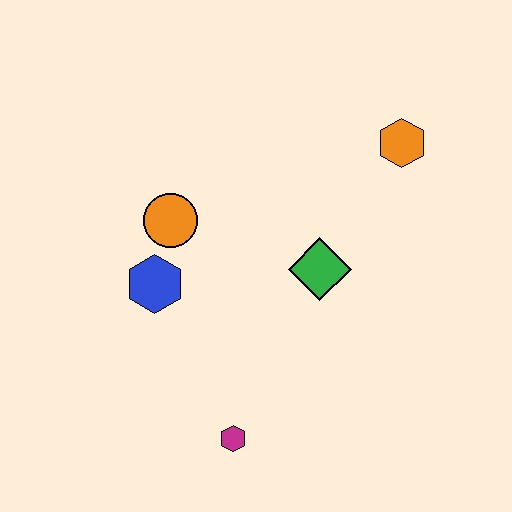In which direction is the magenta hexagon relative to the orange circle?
The magenta hexagon is below the orange circle.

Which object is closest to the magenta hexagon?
The blue hexagon is closest to the magenta hexagon.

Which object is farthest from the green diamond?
The magenta hexagon is farthest from the green diamond.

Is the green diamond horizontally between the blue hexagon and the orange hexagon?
Yes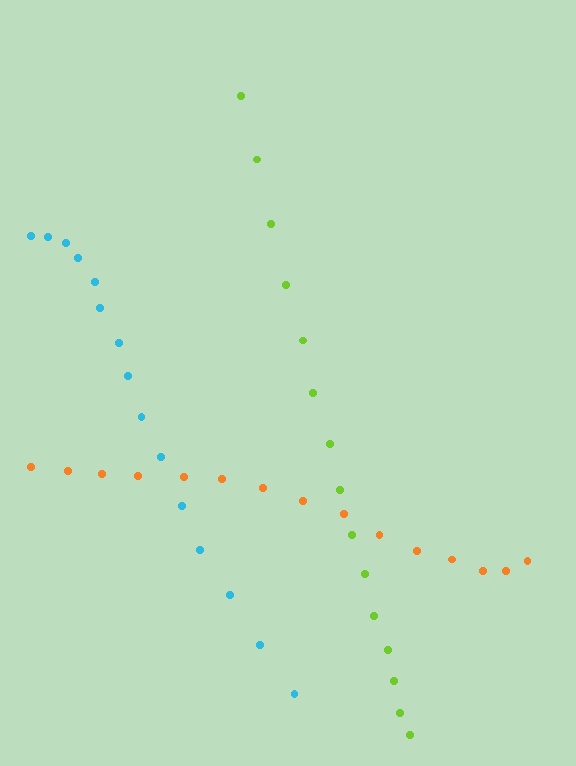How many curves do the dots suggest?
There are 3 distinct paths.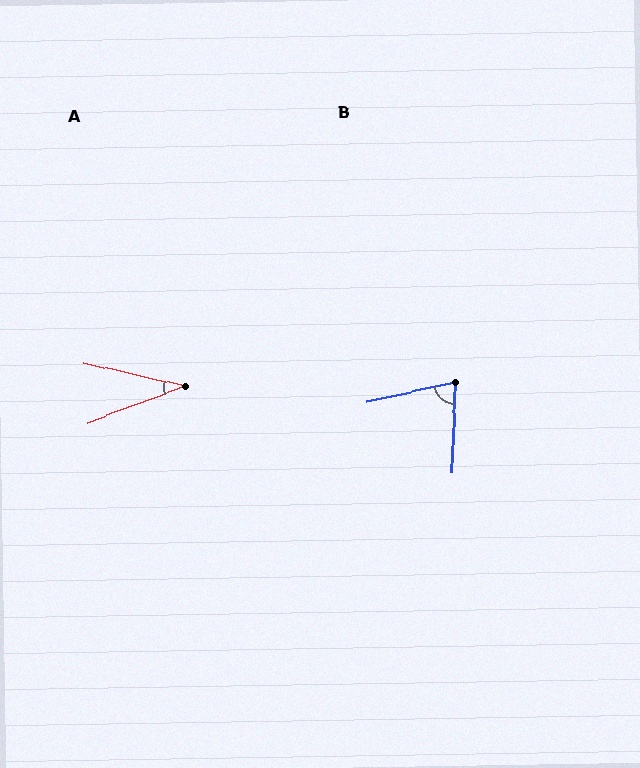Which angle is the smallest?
A, at approximately 33 degrees.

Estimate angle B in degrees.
Approximately 76 degrees.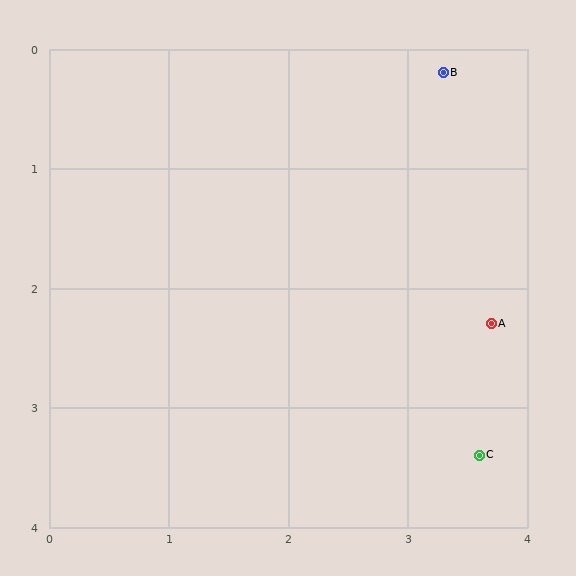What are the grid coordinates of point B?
Point B is at approximately (3.3, 0.2).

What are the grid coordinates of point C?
Point C is at approximately (3.6, 3.4).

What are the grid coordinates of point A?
Point A is at approximately (3.7, 2.3).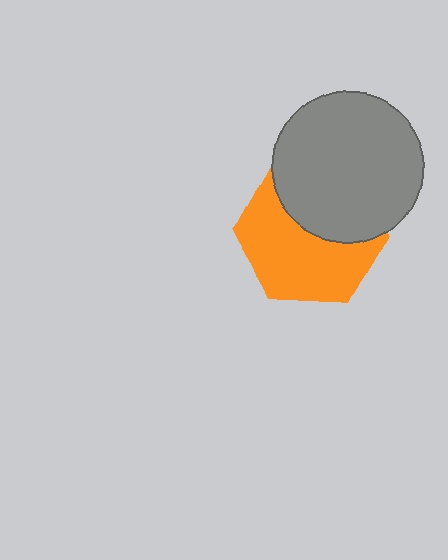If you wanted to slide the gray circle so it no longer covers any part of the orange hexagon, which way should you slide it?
Slide it up — that is the most direct way to separate the two shapes.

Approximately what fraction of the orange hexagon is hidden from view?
Roughly 41% of the orange hexagon is hidden behind the gray circle.